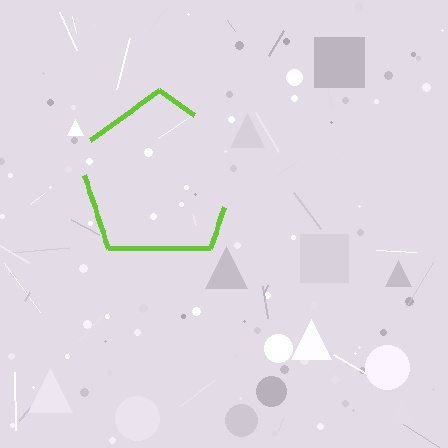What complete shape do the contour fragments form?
The contour fragments form a pentagon.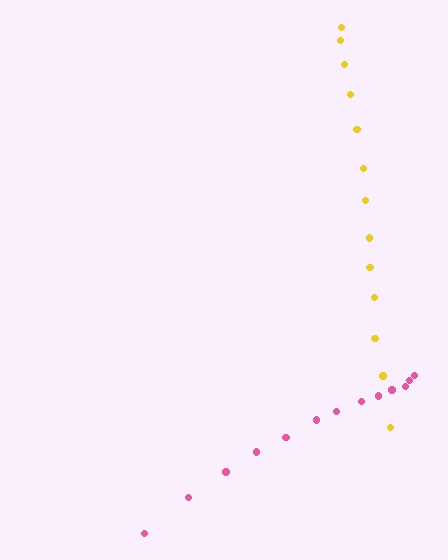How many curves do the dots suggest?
There are 2 distinct paths.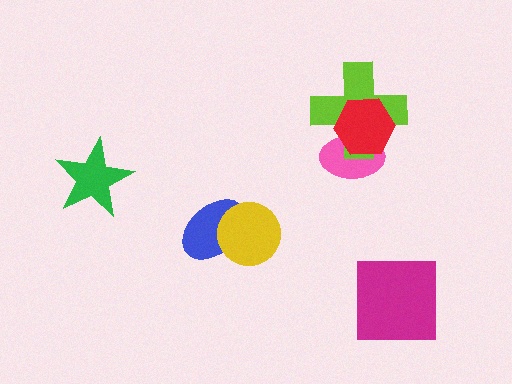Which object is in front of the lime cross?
The red hexagon is in front of the lime cross.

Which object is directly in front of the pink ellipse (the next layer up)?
The lime cross is directly in front of the pink ellipse.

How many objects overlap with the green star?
0 objects overlap with the green star.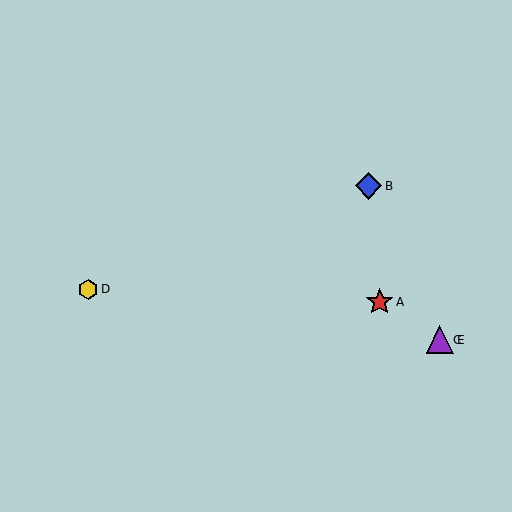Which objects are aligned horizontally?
Objects C, E are aligned horizontally.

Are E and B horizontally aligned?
No, E is at y≈340 and B is at y≈186.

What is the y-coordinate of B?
Object B is at y≈186.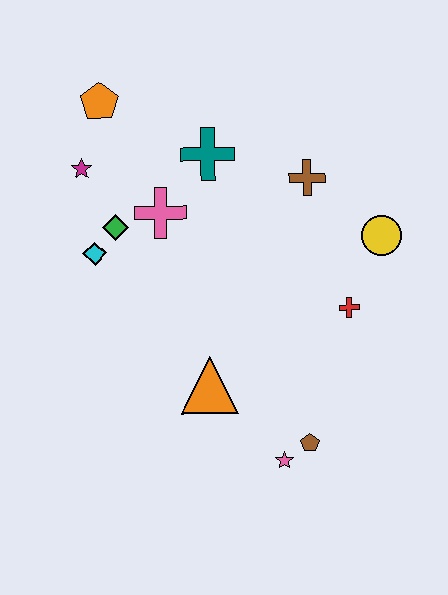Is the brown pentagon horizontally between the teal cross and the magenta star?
No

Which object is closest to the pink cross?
The green diamond is closest to the pink cross.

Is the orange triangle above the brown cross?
No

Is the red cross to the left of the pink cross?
No